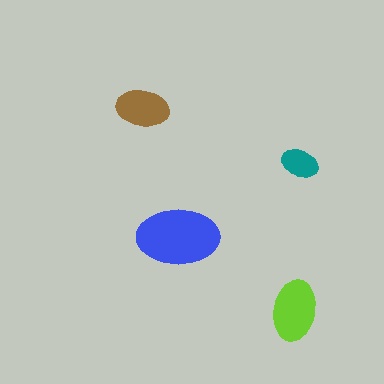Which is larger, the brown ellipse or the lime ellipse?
The lime one.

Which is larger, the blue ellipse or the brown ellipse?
The blue one.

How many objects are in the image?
There are 4 objects in the image.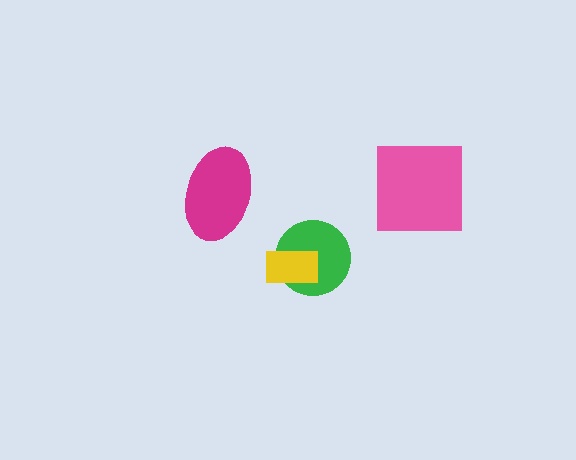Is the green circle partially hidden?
Yes, it is partially covered by another shape.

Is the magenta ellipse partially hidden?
No, no other shape covers it.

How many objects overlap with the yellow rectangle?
1 object overlaps with the yellow rectangle.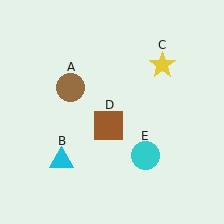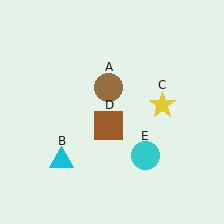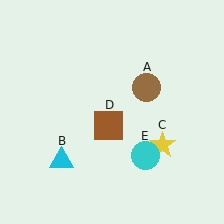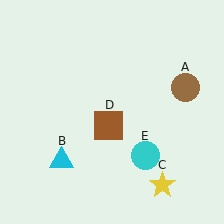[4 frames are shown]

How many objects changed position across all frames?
2 objects changed position: brown circle (object A), yellow star (object C).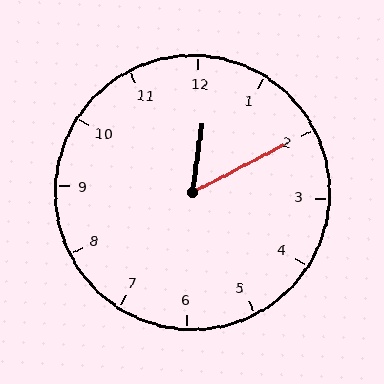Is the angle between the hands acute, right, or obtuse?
It is acute.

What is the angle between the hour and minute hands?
Approximately 55 degrees.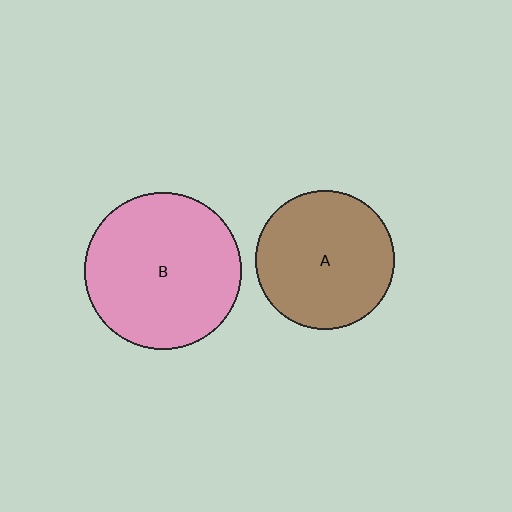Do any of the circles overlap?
No, none of the circles overlap.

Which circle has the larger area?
Circle B (pink).